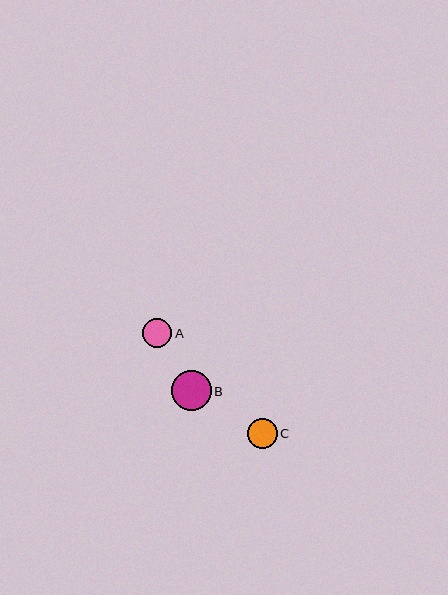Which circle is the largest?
Circle B is the largest with a size of approximately 40 pixels.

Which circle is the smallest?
Circle A is the smallest with a size of approximately 29 pixels.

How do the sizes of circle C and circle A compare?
Circle C and circle A are approximately the same size.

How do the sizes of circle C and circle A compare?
Circle C and circle A are approximately the same size.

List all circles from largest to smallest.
From largest to smallest: B, C, A.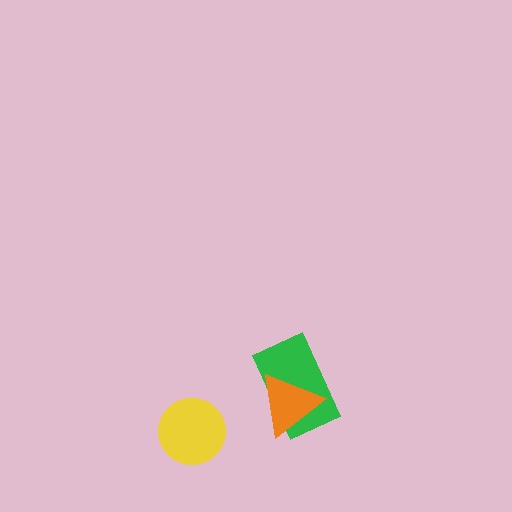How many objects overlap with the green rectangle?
1 object overlaps with the green rectangle.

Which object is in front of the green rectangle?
The orange triangle is in front of the green rectangle.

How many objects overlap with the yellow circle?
0 objects overlap with the yellow circle.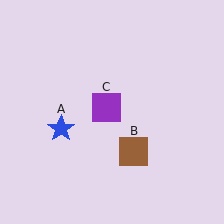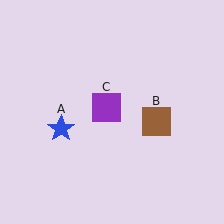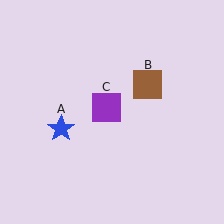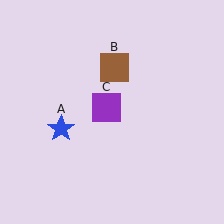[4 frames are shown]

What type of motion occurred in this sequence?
The brown square (object B) rotated counterclockwise around the center of the scene.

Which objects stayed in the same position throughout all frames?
Blue star (object A) and purple square (object C) remained stationary.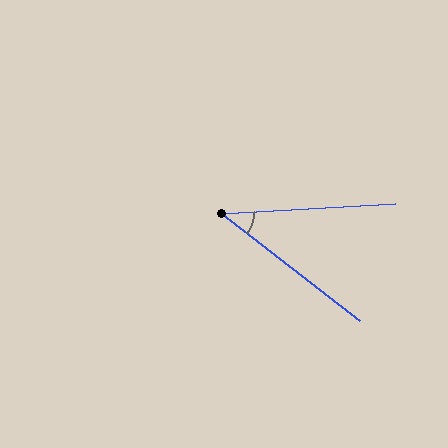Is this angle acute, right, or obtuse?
It is acute.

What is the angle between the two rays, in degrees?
Approximately 41 degrees.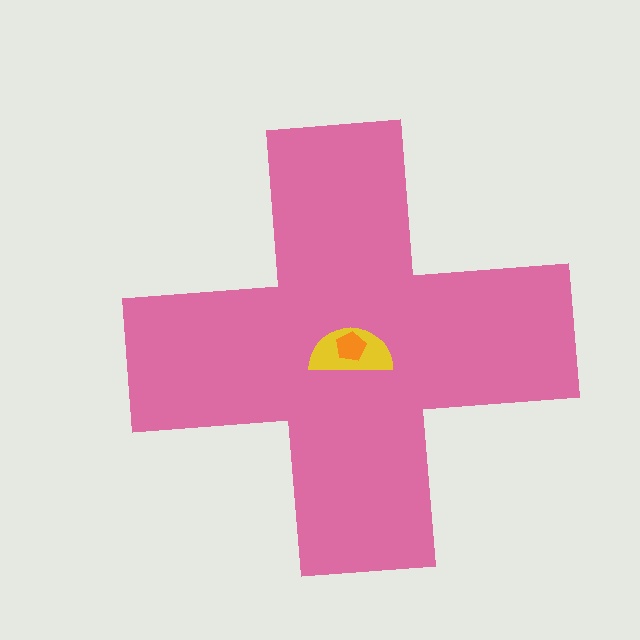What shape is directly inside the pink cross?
The yellow semicircle.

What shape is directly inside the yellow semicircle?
The orange pentagon.